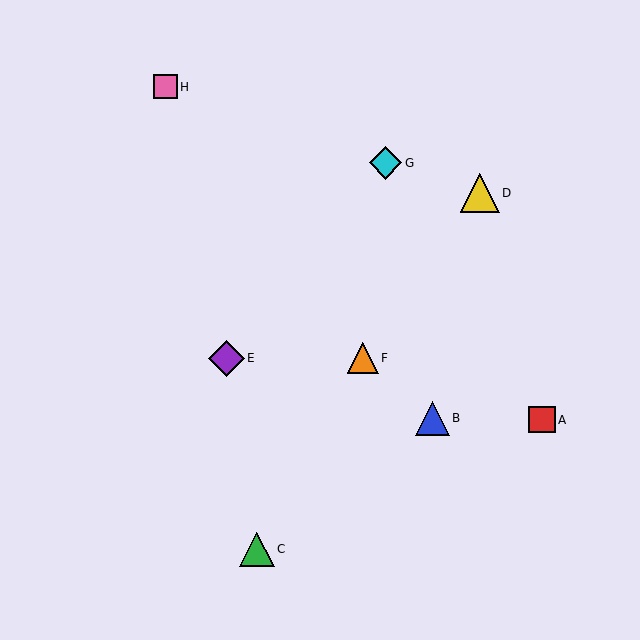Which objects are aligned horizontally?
Objects E, F are aligned horizontally.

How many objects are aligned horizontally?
2 objects (E, F) are aligned horizontally.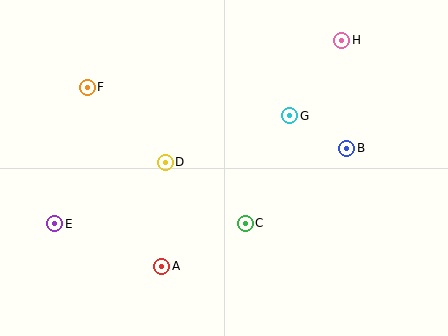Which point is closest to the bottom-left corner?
Point E is closest to the bottom-left corner.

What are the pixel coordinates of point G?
Point G is at (290, 116).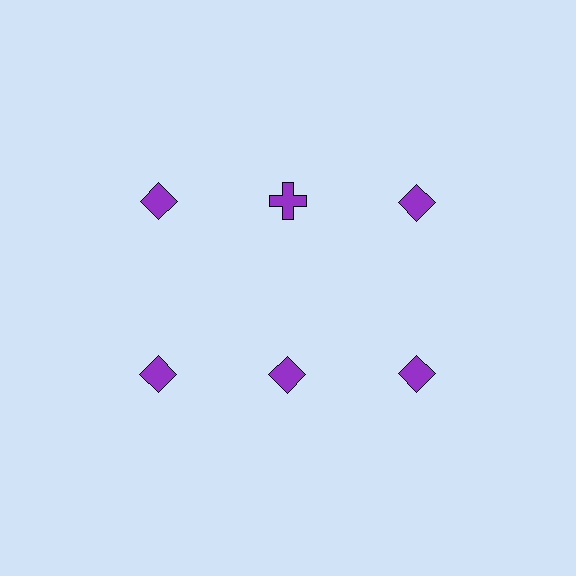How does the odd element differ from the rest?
It has a different shape: cross instead of diamond.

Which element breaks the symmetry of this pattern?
The purple cross in the top row, second from left column breaks the symmetry. All other shapes are purple diamonds.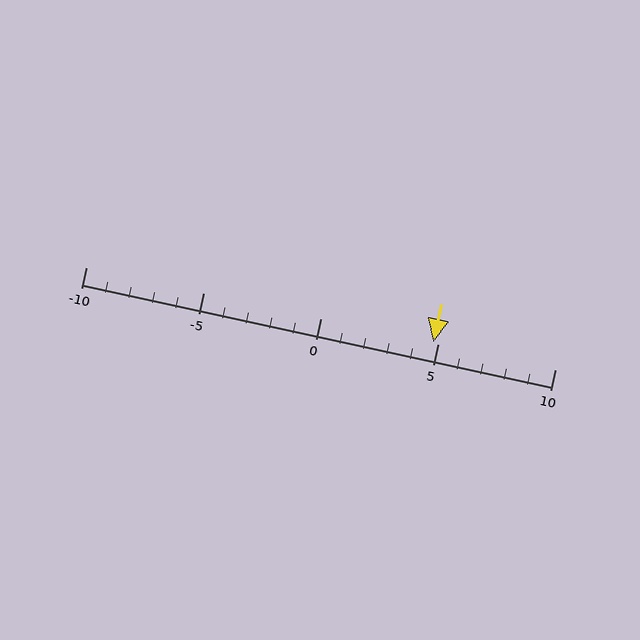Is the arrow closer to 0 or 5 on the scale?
The arrow is closer to 5.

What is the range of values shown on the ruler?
The ruler shows values from -10 to 10.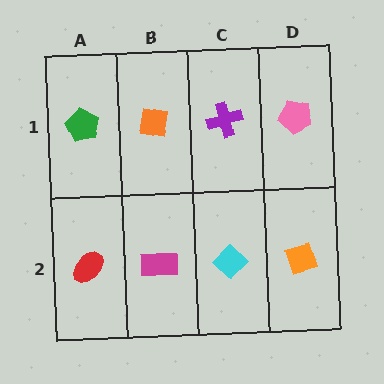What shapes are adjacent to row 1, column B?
A magenta rectangle (row 2, column B), a green pentagon (row 1, column A), a purple cross (row 1, column C).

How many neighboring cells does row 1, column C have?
3.